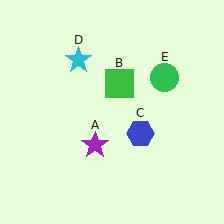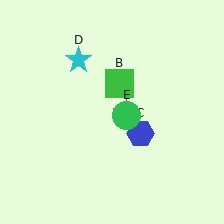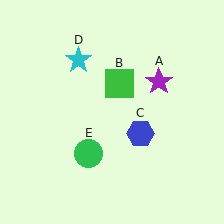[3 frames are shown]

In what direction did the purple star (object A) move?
The purple star (object A) moved up and to the right.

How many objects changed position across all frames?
2 objects changed position: purple star (object A), green circle (object E).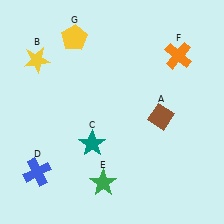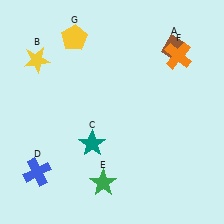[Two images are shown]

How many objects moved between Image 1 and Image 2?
1 object moved between the two images.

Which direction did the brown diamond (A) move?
The brown diamond (A) moved up.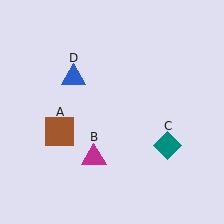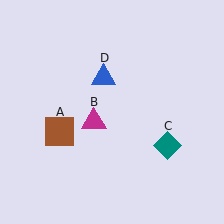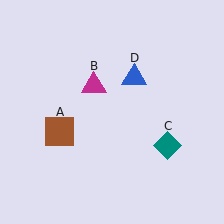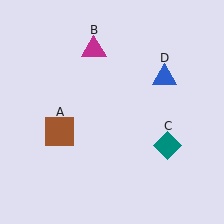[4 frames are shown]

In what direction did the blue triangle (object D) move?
The blue triangle (object D) moved right.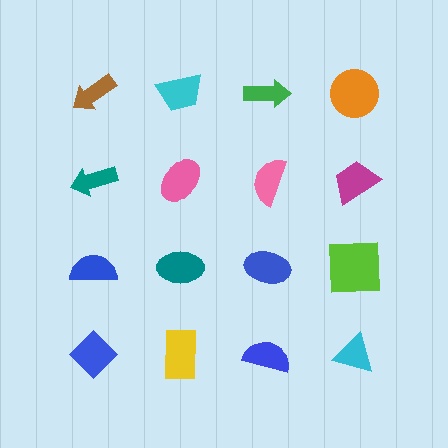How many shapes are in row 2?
4 shapes.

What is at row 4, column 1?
A blue diamond.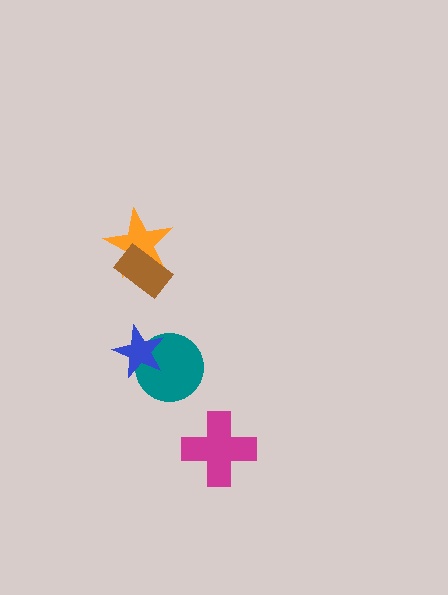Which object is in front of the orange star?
The brown rectangle is in front of the orange star.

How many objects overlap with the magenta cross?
0 objects overlap with the magenta cross.